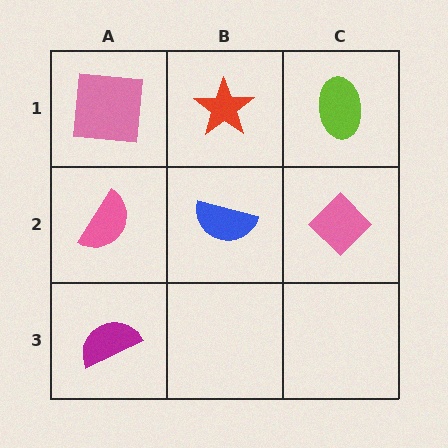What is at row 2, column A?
A pink semicircle.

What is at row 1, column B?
A red star.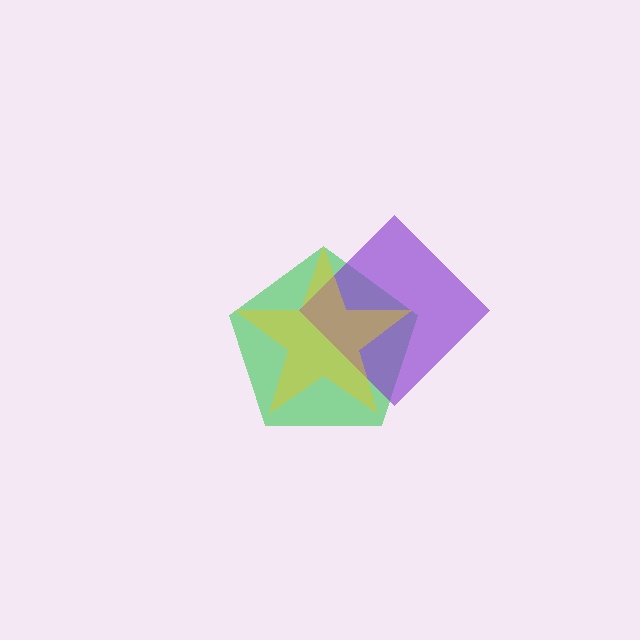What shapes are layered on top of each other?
The layered shapes are: a green pentagon, a purple diamond, a yellow star.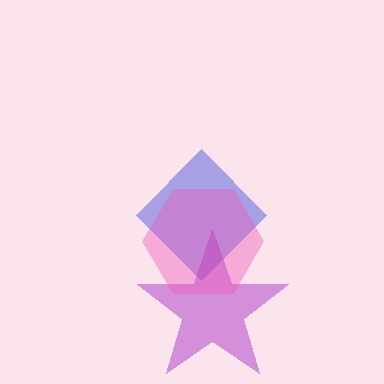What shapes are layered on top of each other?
The layered shapes are: a blue diamond, a purple star, a pink hexagon.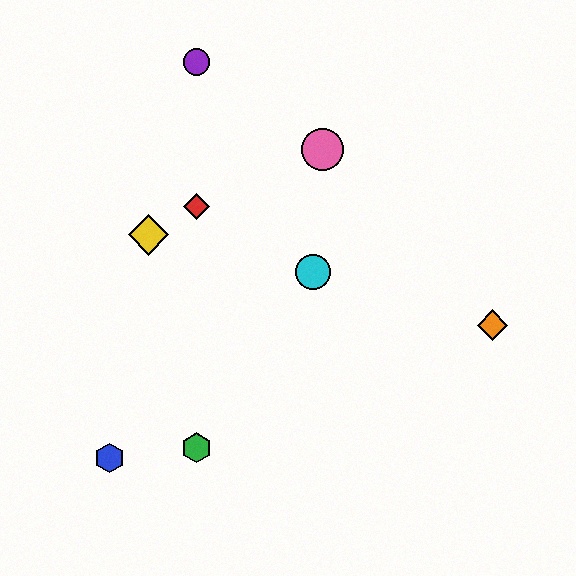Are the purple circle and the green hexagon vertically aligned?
Yes, both are at x≈196.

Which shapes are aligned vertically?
The red diamond, the green hexagon, the purple circle are aligned vertically.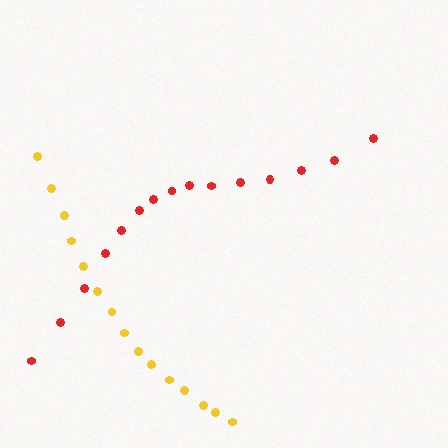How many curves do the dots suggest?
There are 2 distinct paths.